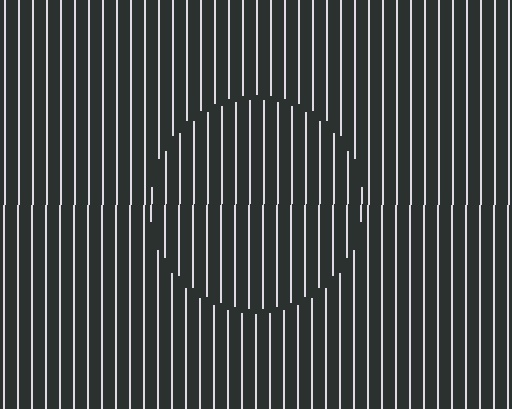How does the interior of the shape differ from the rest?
The interior of the shape contains the same grating, shifted by half a period — the contour is defined by the phase discontinuity where line-ends from the inner and outer gratings abut.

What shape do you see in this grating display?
An illusory circle. The interior of the shape contains the same grating, shifted by half a period — the contour is defined by the phase discontinuity where line-ends from the inner and outer gratings abut.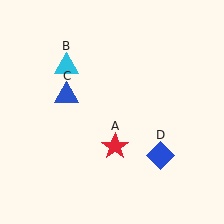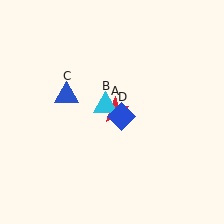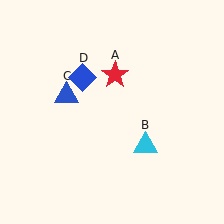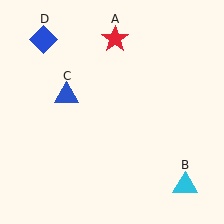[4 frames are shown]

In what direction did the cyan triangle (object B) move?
The cyan triangle (object B) moved down and to the right.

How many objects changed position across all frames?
3 objects changed position: red star (object A), cyan triangle (object B), blue diamond (object D).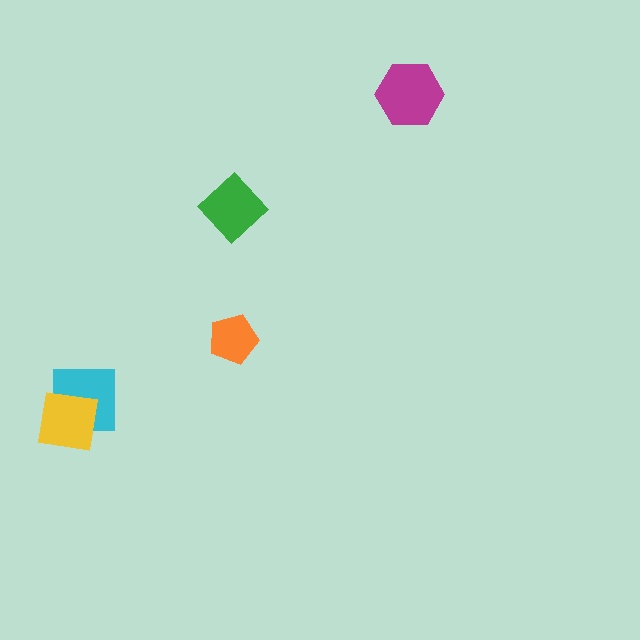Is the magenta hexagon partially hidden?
No, no other shape covers it.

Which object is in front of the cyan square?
The yellow square is in front of the cyan square.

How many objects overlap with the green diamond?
0 objects overlap with the green diamond.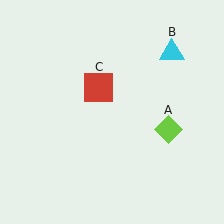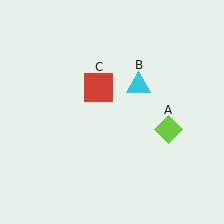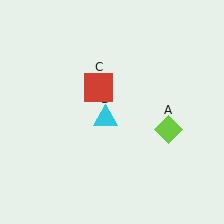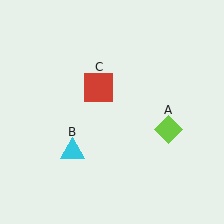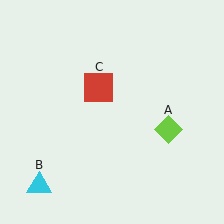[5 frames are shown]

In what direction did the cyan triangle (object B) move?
The cyan triangle (object B) moved down and to the left.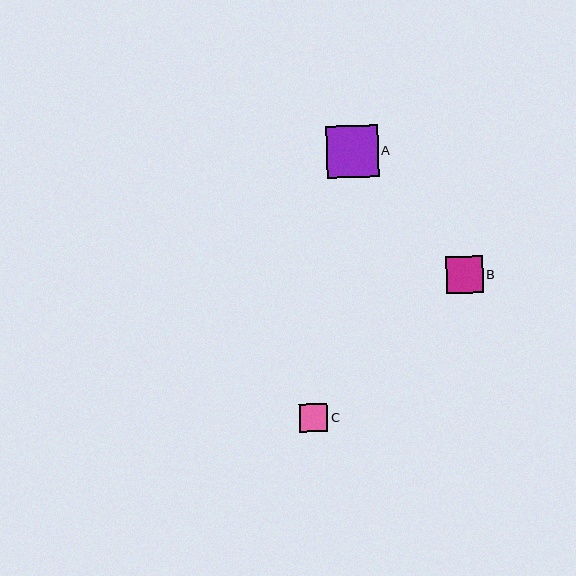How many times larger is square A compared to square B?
Square A is approximately 1.4 times the size of square B.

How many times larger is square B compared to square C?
Square B is approximately 1.3 times the size of square C.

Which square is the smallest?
Square C is the smallest with a size of approximately 28 pixels.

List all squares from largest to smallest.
From largest to smallest: A, B, C.